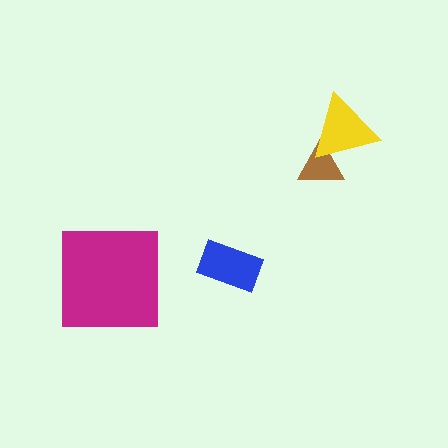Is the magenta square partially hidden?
No, no other shape covers it.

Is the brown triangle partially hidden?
Yes, it is partially covered by another shape.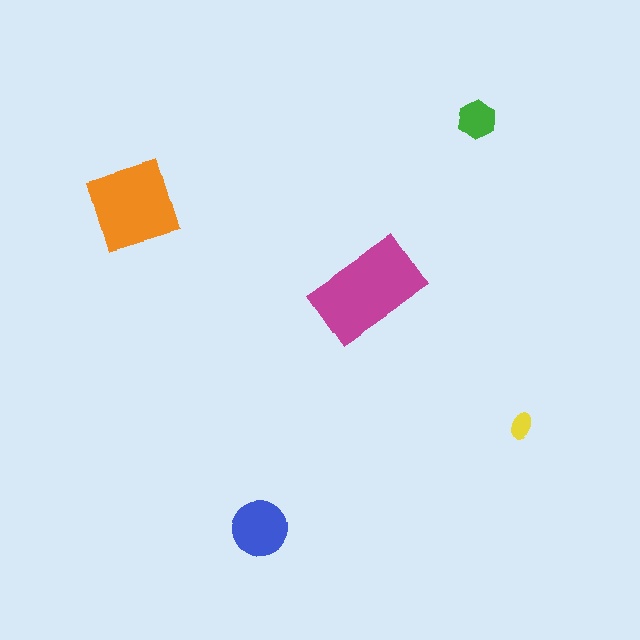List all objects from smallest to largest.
The yellow ellipse, the green hexagon, the blue circle, the orange square, the magenta rectangle.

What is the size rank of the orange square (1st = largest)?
2nd.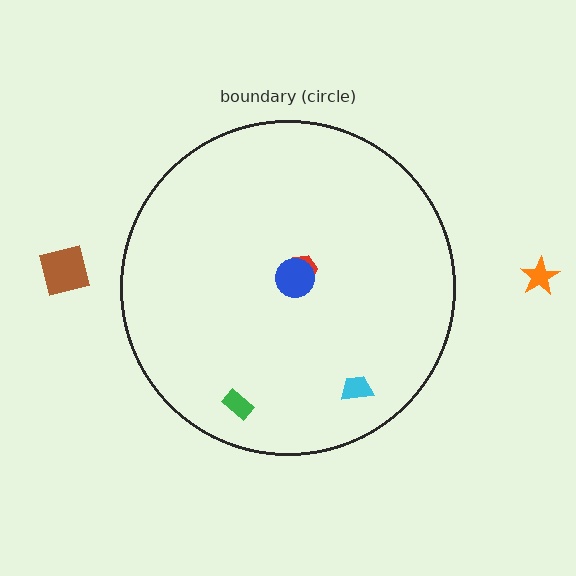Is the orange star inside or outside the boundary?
Outside.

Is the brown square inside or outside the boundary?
Outside.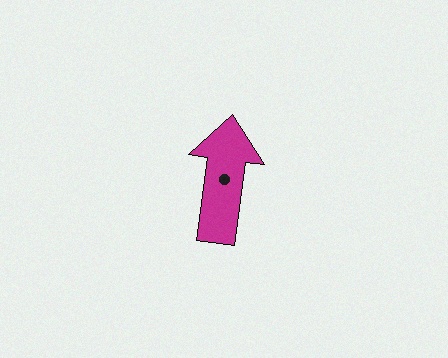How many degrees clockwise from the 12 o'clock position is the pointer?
Approximately 7 degrees.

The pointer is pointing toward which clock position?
Roughly 12 o'clock.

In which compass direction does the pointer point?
North.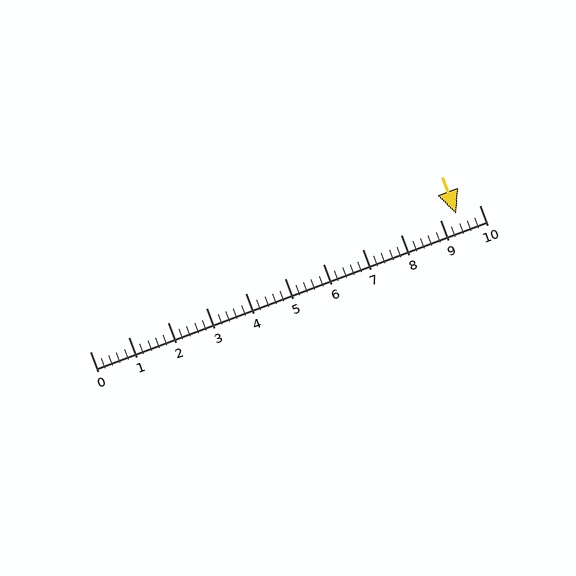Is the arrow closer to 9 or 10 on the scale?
The arrow is closer to 9.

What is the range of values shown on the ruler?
The ruler shows values from 0 to 10.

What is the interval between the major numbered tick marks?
The major tick marks are spaced 1 units apart.